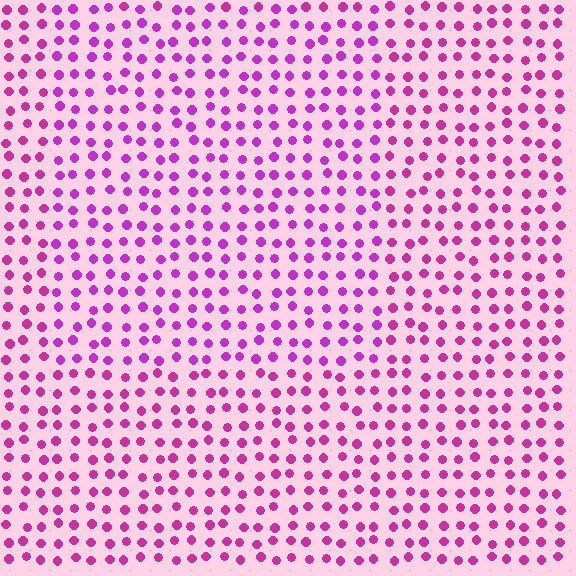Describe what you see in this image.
The image is filled with small magenta elements in a uniform arrangement. A rectangle-shaped region is visible where the elements are tinted to a slightly different hue, forming a subtle color boundary.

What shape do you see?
I see a rectangle.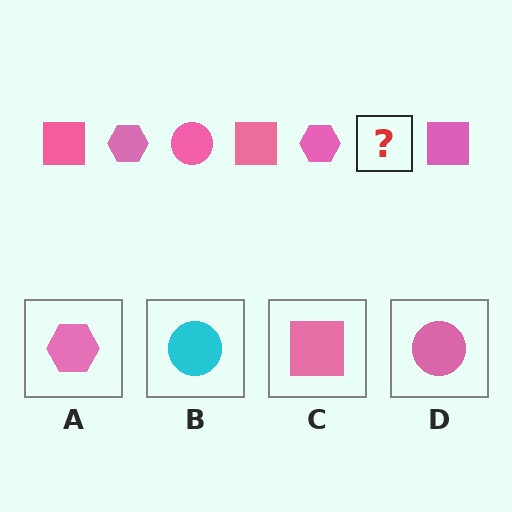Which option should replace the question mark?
Option D.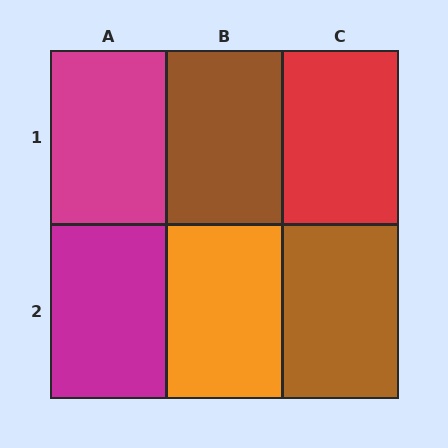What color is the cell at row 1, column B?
Brown.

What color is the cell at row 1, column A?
Magenta.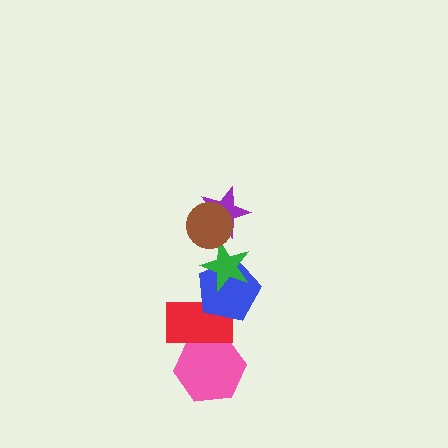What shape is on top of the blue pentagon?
The green star is on top of the blue pentagon.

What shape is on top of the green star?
The purple star is on top of the green star.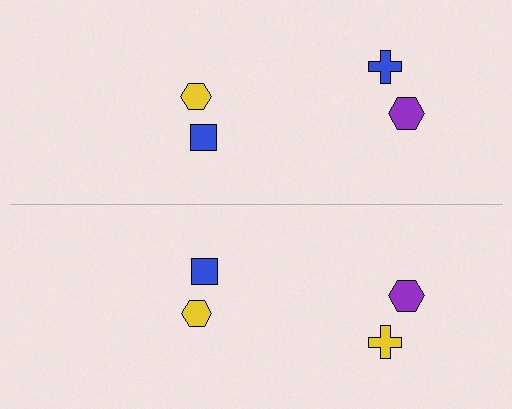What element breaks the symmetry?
The yellow cross on the bottom side breaks the symmetry — its mirror counterpart is blue.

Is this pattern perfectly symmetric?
No, the pattern is not perfectly symmetric. The yellow cross on the bottom side breaks the symmetry — its mirror counterpart is blue.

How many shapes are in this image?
There are 8 shapes in this image.